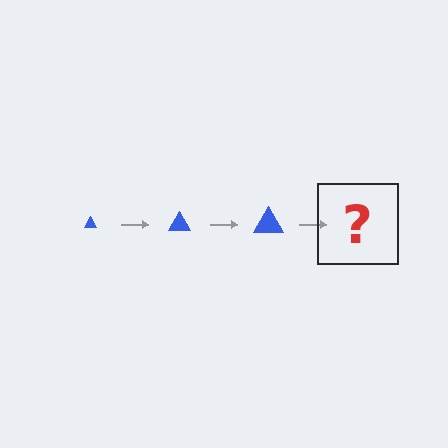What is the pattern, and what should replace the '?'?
The pattern is that the triangle gets progressively larger each step. The '?' should be a blue triangle, larger than the previous one.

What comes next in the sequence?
The next element should be a blue triangle, larger than the previous one.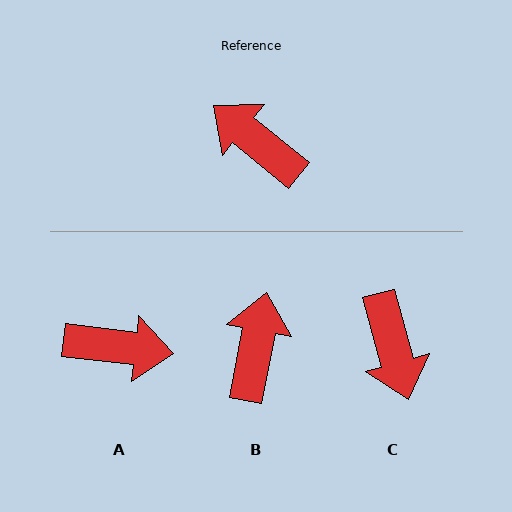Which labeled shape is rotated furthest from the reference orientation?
A, about 147 degrees away.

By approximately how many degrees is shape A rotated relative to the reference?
Approximately 147 degrees clockwise.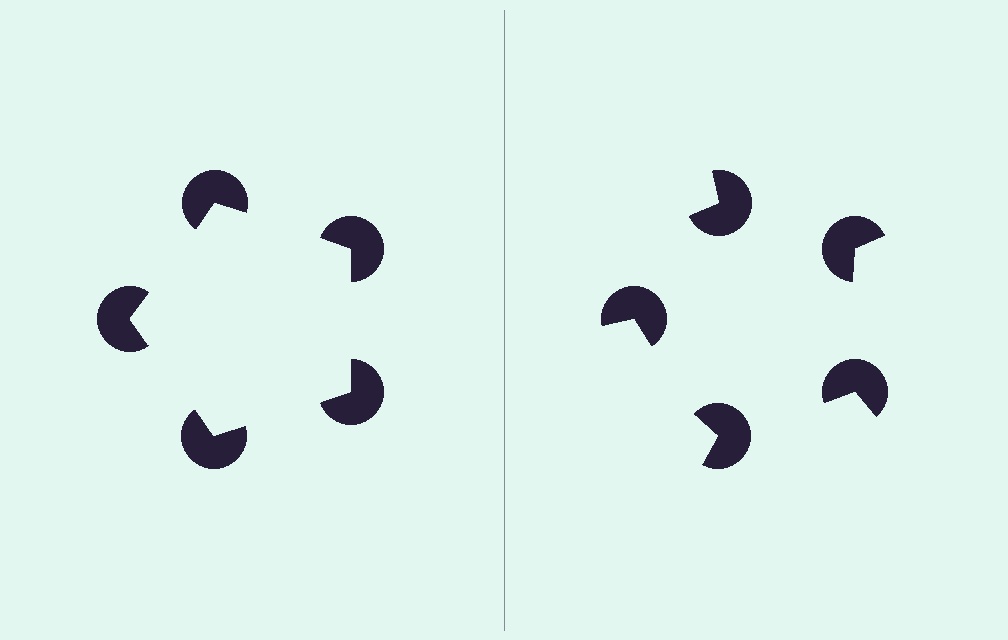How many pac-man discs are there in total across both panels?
10 — 5 on each side.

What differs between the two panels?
The pac-man discs are positioned identically on both sides; only the wedge orientations differ. On the left they align to a pentagon; on the right they are misaligned.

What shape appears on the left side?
An illusory pentagon.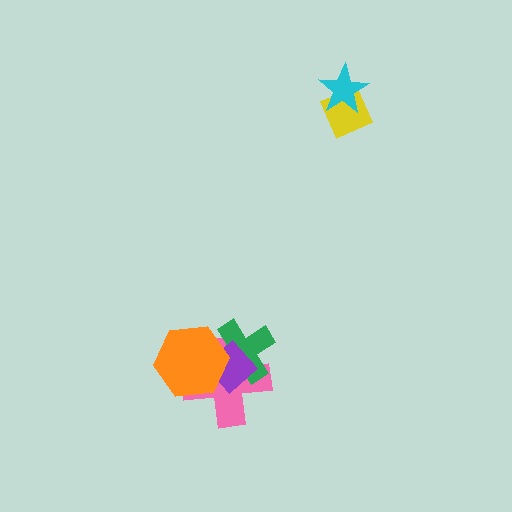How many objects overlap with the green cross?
3 objects overlap with the green cross.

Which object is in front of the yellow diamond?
The cyan star is in front of the yellow diamond.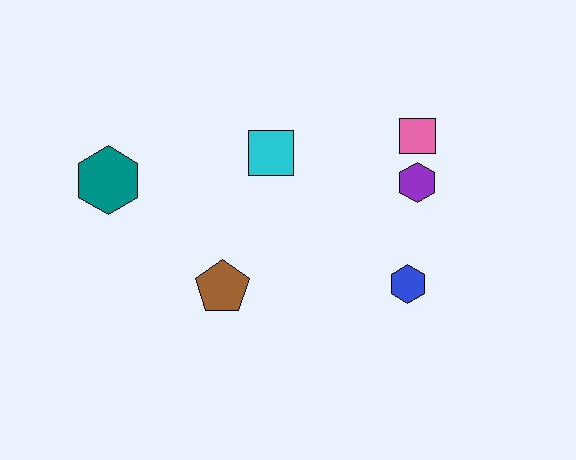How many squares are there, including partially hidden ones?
There are 2 squares.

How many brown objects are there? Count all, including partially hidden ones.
There is 1 brown object.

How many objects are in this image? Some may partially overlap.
There are 6 objects.